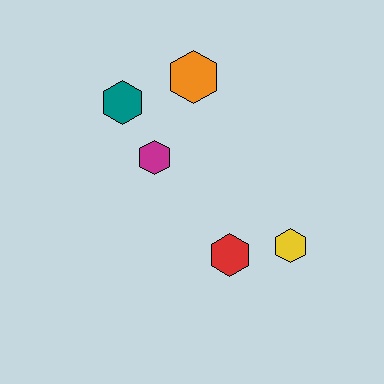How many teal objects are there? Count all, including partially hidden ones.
There is 1 teal object.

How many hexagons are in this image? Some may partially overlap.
There are 5 hexagons.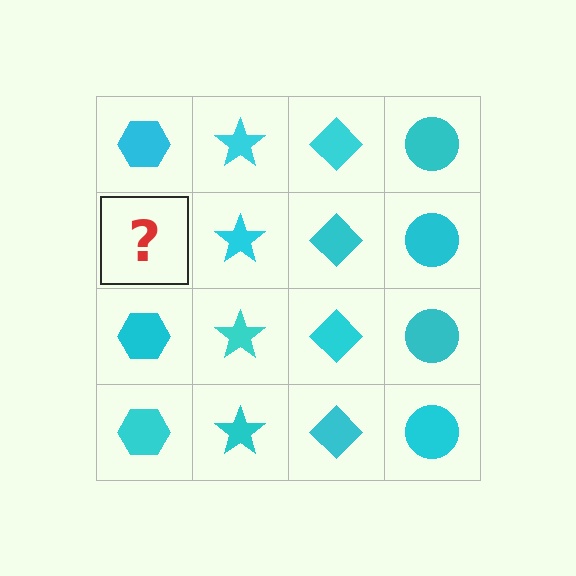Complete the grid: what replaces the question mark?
The question mark should be replaced with a cyan hexagon.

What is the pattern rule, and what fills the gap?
The rule is that each column has a consistent shape. The gap should be filled with a cyan hexagon.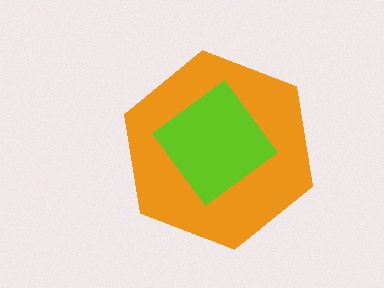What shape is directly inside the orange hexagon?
The lime diamond.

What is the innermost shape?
The lime diamond.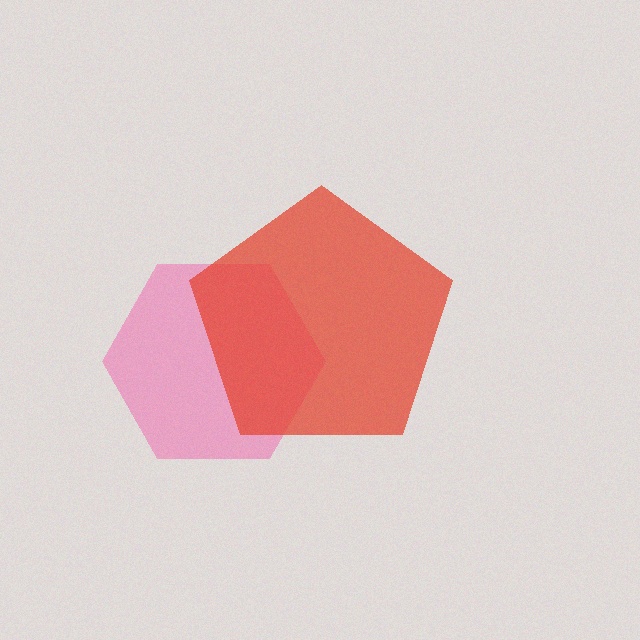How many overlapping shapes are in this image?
There are 2 overlapping shapes in the image.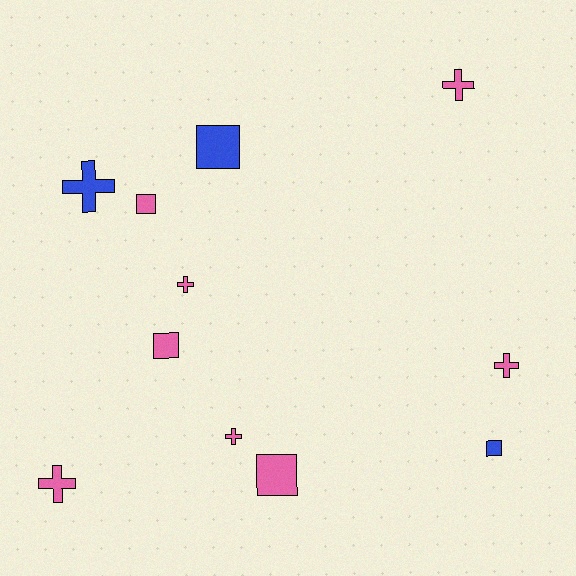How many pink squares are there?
There are 3 pink squares.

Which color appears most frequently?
Pink, with 8 objects.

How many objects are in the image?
There are 11 objects.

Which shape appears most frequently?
Cross, with 6 objects.